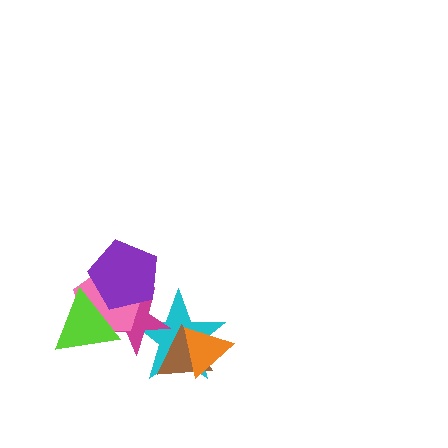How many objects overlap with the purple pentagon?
3 objects overlap with the purple pentagon.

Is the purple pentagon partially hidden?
No, no other shape covers it.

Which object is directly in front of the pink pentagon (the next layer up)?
The lime triangle is directly in front of the pink pentagon.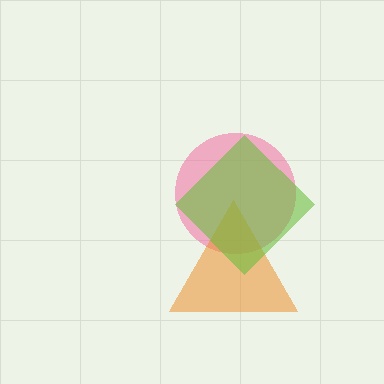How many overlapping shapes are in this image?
There are 3 overlapping shapes in the image.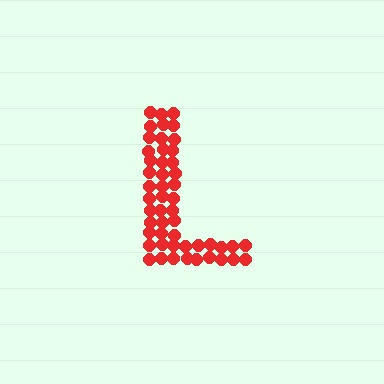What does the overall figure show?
The overall figure shows the letter L.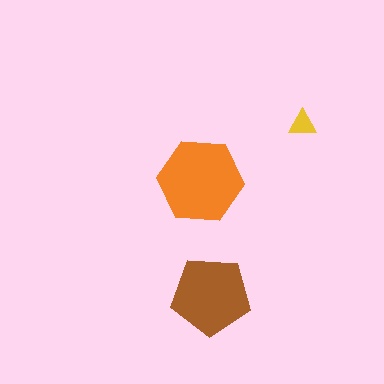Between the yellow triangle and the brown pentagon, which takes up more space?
The brown pentagon.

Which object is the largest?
The orange hexagon.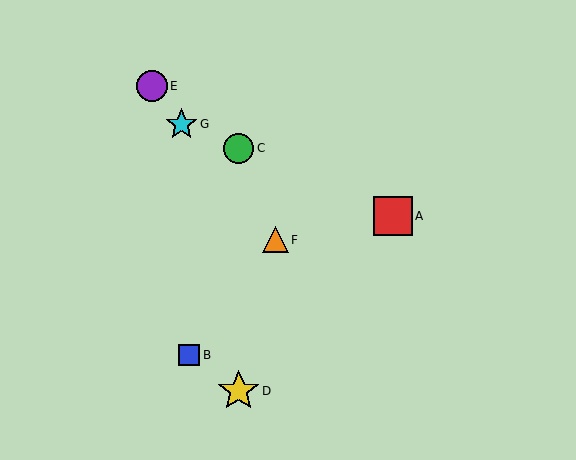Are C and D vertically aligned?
Yes, both are at x≈239.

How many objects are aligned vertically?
2 objects (C, D) are aligned vertically.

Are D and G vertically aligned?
No, D is at x≈239 and G is at x≈181.